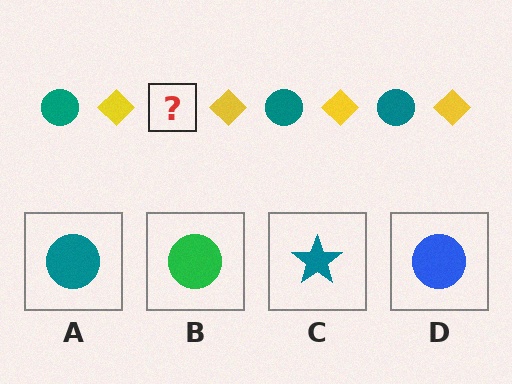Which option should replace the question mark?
Option A.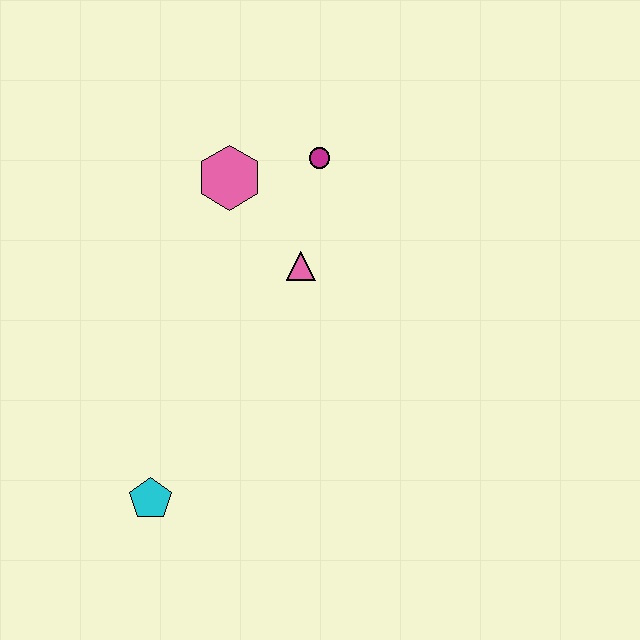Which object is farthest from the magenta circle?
The cyan pentagon is farthest from the magenta circle.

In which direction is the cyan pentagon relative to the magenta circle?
The cyan pentagon is below the magenta circle.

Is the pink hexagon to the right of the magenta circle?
No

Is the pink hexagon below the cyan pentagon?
No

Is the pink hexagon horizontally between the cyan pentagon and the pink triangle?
Yes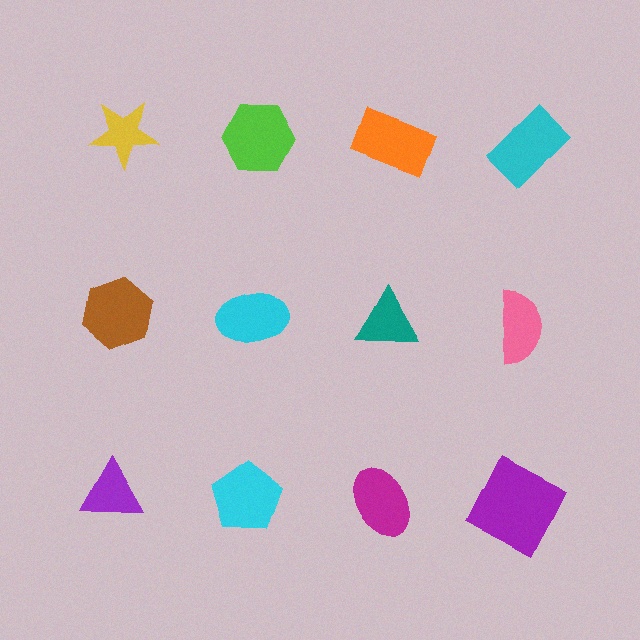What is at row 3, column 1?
A purple triangle.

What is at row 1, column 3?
An orange rectangle.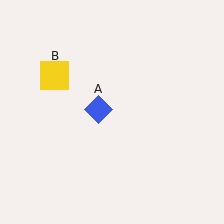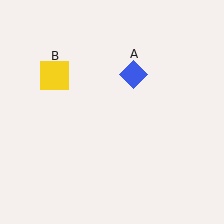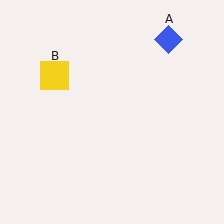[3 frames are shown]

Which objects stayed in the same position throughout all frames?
Yellow square (object B) remained stationary.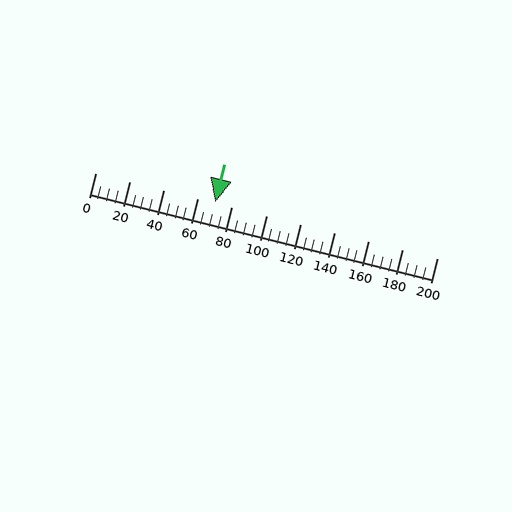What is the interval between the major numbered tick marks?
The major tick marks are spaced 20 units apart.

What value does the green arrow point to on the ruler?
The green arrow points to approximately 70.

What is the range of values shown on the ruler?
The ruler shows values from 0 to 200.